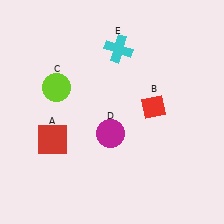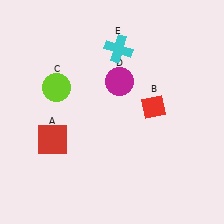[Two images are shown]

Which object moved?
The magenta circle (D) moved up.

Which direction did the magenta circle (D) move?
The magenta circle (D) moved up.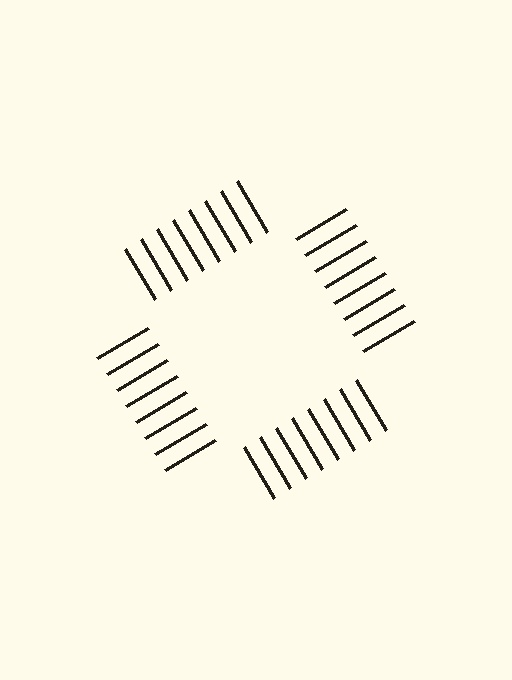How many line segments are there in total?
32 — 8 along each of the 4 edges.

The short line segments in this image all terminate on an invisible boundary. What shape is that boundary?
An illusory square — the line segments terminate on its edges but no continuous stroke is drawn.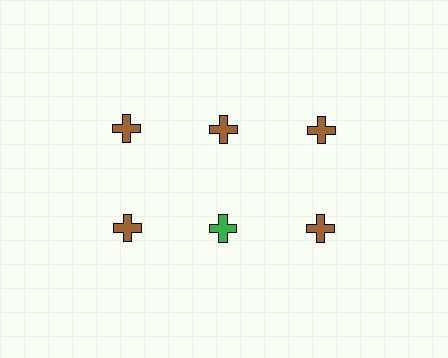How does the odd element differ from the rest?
It has a different color: green instead of brown.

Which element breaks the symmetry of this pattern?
The green cross in the second row, second from left column breaks the symmetry. All other shapes are brown crosses.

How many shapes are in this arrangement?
There are 6 shapes arranged in a grid pattern.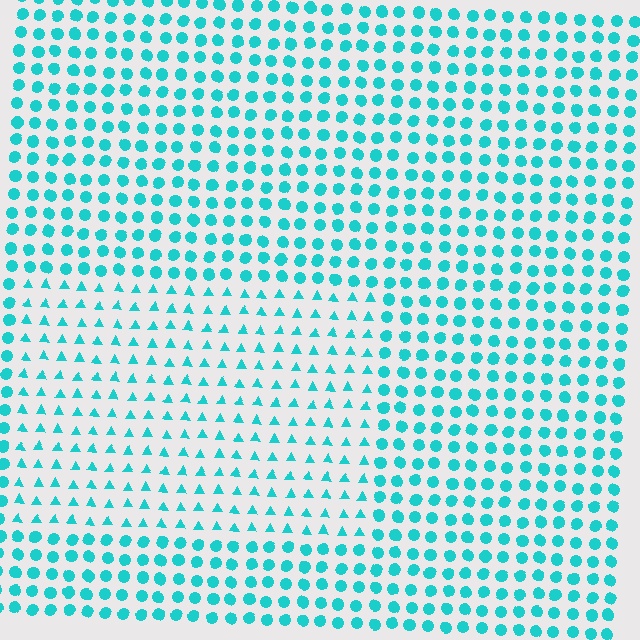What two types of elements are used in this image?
The image uses triangles inside the rectangle region and circles outside it.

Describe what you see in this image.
The image is filled with small cyan elements arranged in a uniform grid. A rectangle-shaped region contains triangles, while the surrounding area contains circles. The boundary is defined purely by the change in element shape.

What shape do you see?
I see a rectangle.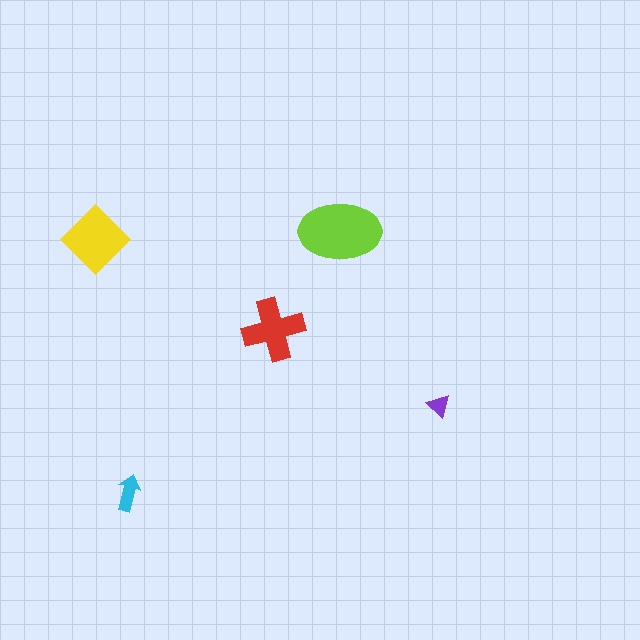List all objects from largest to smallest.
The lime ellipse, the yellow diamond, the red cross, the cyan arrow, the purple triangle.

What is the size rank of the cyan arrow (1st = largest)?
4th.